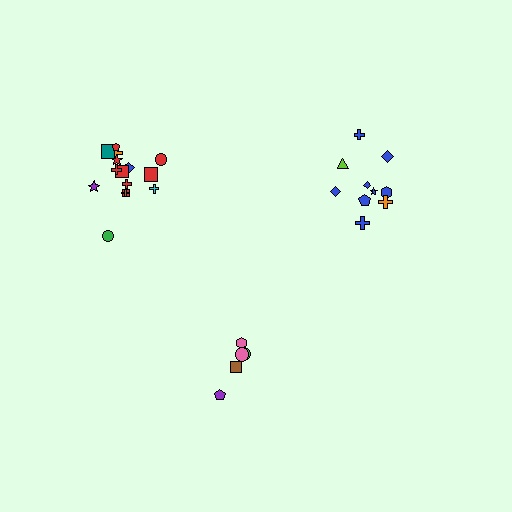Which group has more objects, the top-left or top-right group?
The top-left group.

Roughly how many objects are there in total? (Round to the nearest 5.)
Roughly 30 objects in total.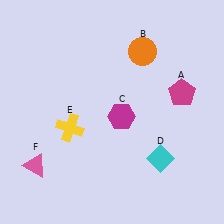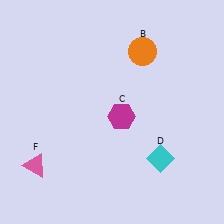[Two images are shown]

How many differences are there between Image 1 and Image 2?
There are 2 differences between the two images.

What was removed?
The yellow cross (E), the magenta pentagon (A) were removed in Image 2.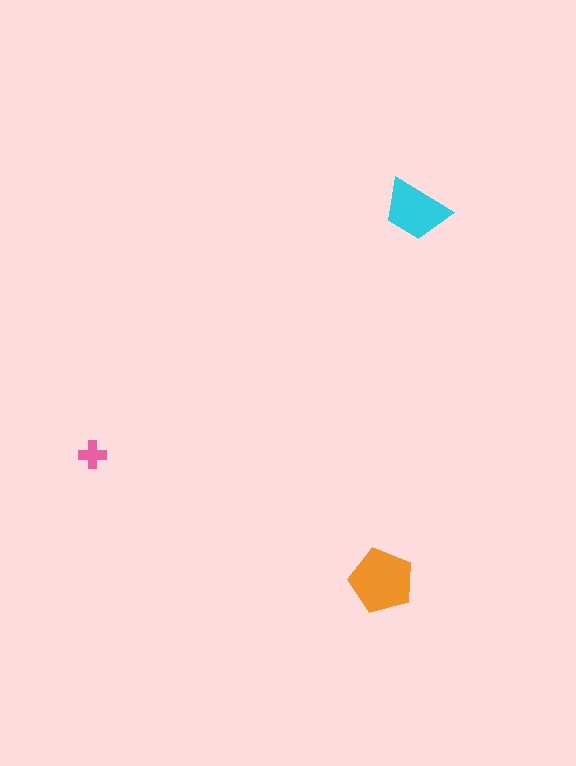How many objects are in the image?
There are 3 objects in the image.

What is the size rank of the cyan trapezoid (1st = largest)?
2nd.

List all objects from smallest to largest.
The pink cross, the cyan trapezoid, the orange pentagon.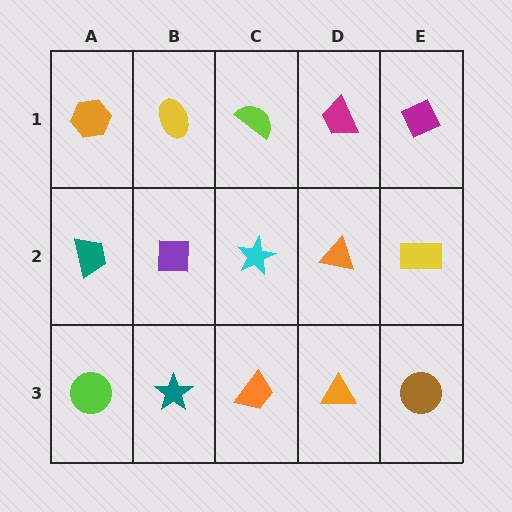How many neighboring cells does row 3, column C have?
3.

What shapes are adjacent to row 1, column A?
A teal trapezoid (row 2, column A), a yellow ellipse (row 1, column B).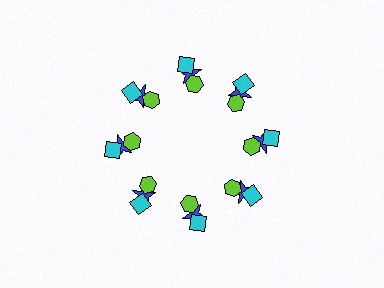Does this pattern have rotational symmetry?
Yes, this pattern has 8-fold rotational symmetry. It looks the same after rotating 45 degrees around the center.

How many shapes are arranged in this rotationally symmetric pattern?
There are 24 shapes, arranged in 8 groups of 3.